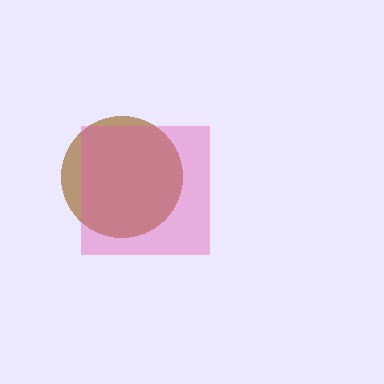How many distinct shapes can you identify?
There are 2 distinct shapes: a brown circle, a pink square.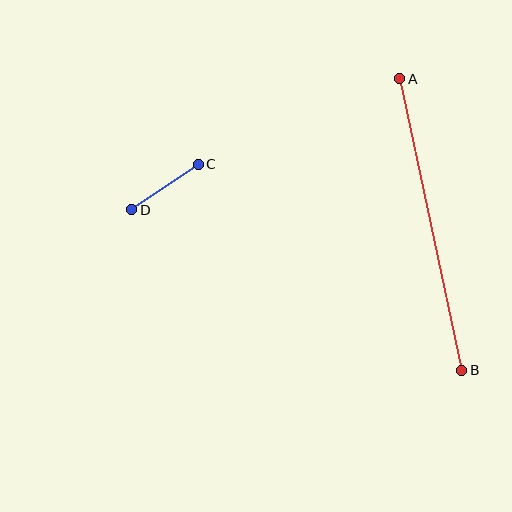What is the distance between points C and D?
The distance is approximately 80 pixels.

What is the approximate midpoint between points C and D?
The midpoint is at approximately (165, 187) pixels.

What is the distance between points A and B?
The distance is approximately 298 pixels.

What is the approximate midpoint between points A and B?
The midpoint is at approximately (431, 225) pixels.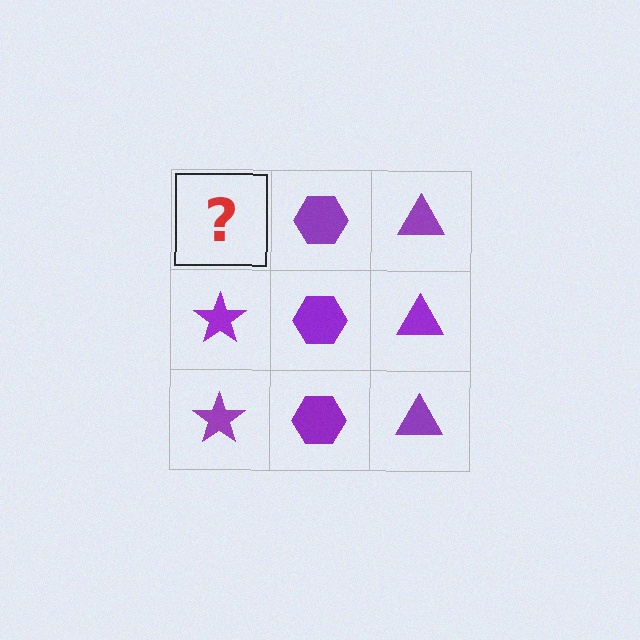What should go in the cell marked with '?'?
The missing cell should contain a purple star.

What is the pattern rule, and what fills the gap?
The rule is that each column has a consistent shape. The gap should be filled with a purple star.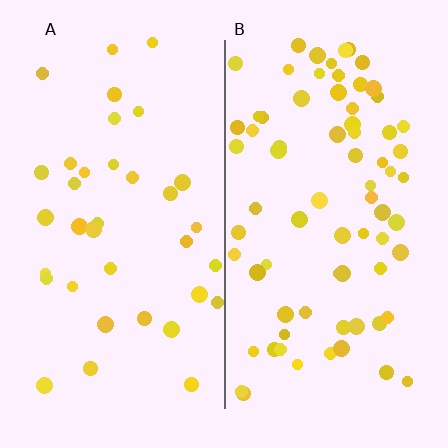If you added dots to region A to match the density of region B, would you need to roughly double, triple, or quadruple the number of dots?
Approximately double.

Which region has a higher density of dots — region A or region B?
B (the right).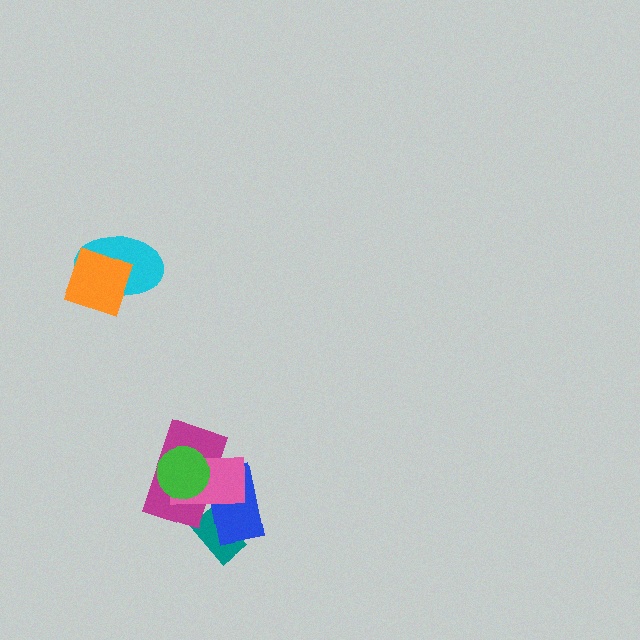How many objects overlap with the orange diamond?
1 object overlaps with the orange diamond.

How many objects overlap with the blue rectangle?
3 objects overlap with the blue rectangle.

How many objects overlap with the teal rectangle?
2 objects overlap with the teal rectangle.